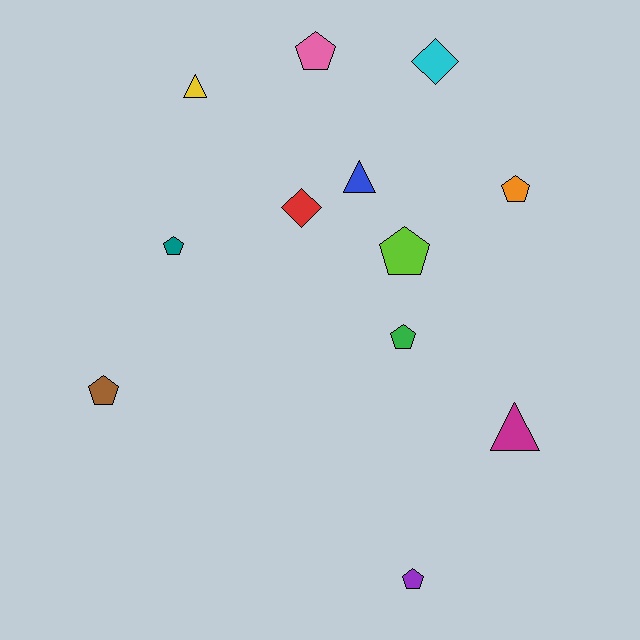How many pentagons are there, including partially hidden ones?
There are 7 pentagons.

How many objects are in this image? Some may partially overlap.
There are 12 objects.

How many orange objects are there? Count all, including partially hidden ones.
There is 1 orange object.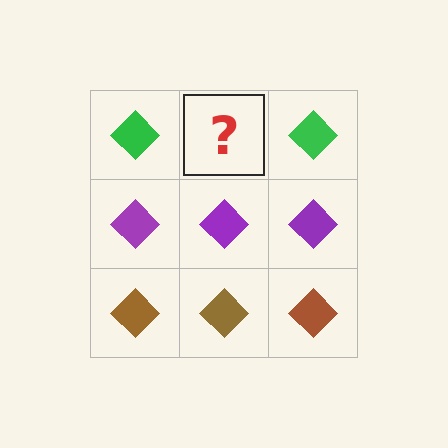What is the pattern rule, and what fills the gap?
The rule is that each row has a consistent color. The gap should be filled with a green diamond.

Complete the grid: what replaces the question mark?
The question mark should be replaced with a green diamond.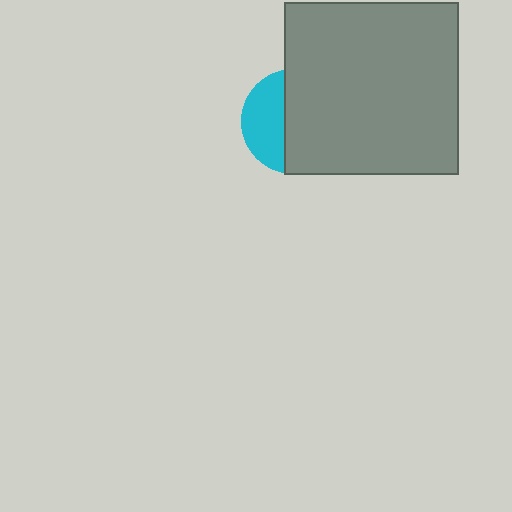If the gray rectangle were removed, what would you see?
You would see the complete cyan circle.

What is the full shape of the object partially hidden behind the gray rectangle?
The partially hidden object is a cyan circle.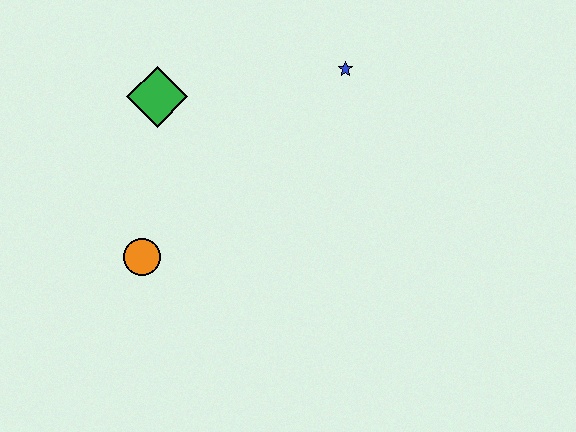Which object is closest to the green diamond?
The orange circle is closest to the green diamond.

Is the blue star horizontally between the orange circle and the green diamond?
No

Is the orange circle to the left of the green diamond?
Yes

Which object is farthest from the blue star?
The orange circle is farthest from the blue star.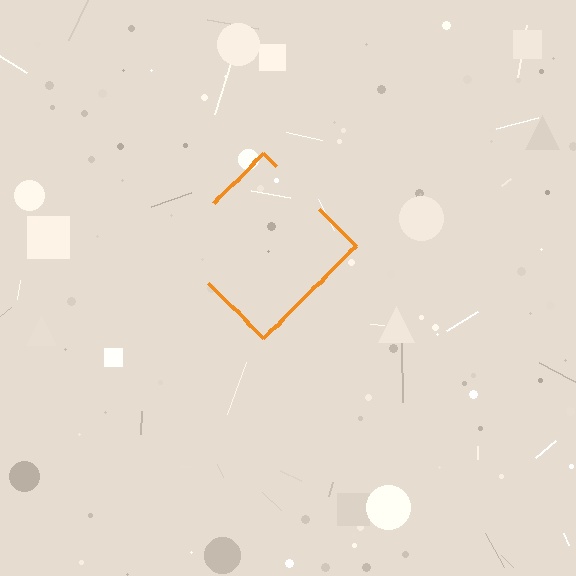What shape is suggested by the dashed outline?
The dashed outline suggests a diamond.